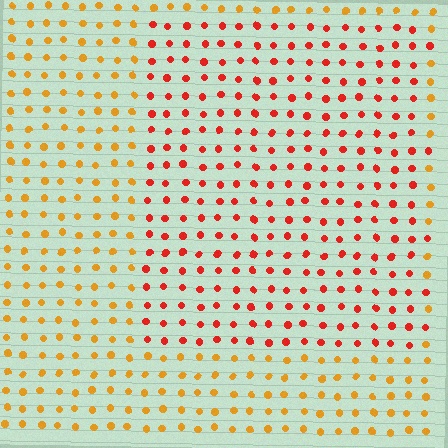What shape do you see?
I see a rectangle.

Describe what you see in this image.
The image is filled with small orange elements in a uniform arrangement. A rectangle-shaped region is visible where the elements are tinted to a slightly different hue, forming a subtle color boundary.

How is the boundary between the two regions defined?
The boundary is defined purely by a slight shift in hue (about 37 degrees). Spacing, size, and orientation are identical on both sides.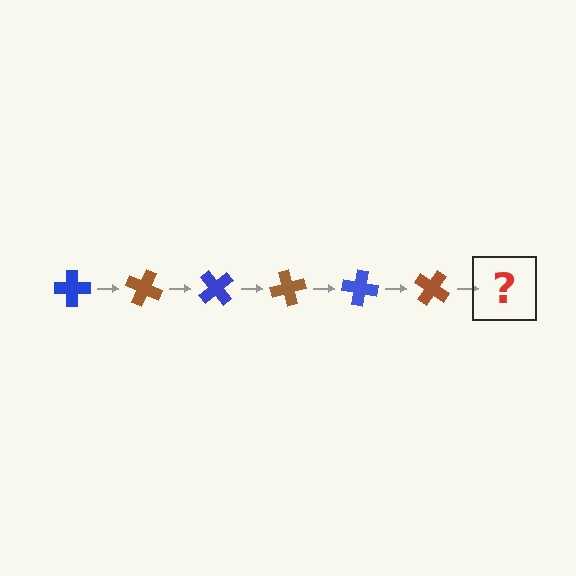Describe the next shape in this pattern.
It should be a blue cross, rotated 150 degrees from the start.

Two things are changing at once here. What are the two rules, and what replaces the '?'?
The two rules are that it rotates 25 degrees each step and the color cycles through blue and brown. The '?' should be a blue cross, rotated 150 degrees from the start.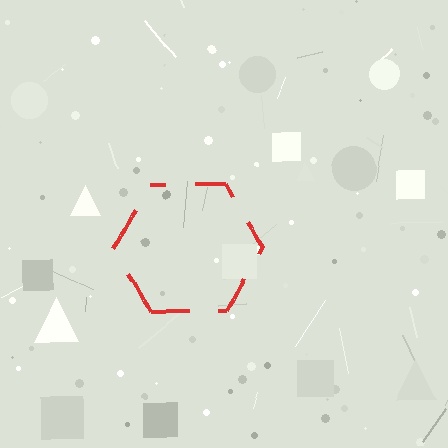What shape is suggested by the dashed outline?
The dashed outline suggests a hexagon.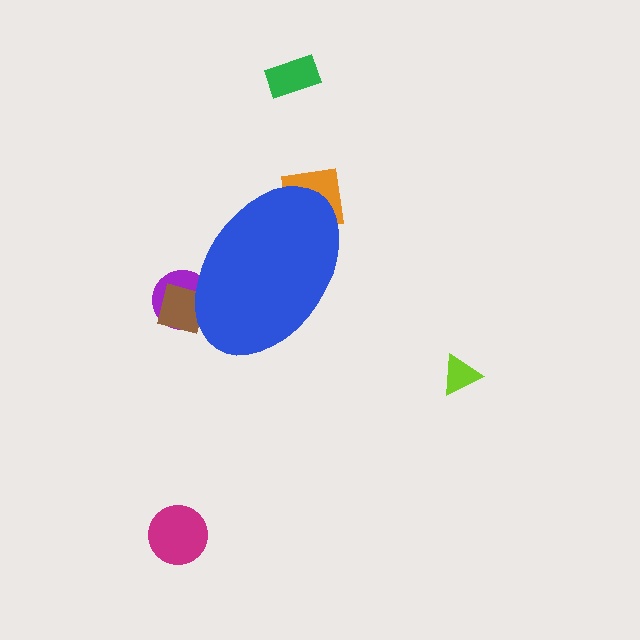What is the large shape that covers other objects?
A blue ellipse.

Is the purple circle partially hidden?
Yes, the purple circle is partially hidden behind the blue ellipse.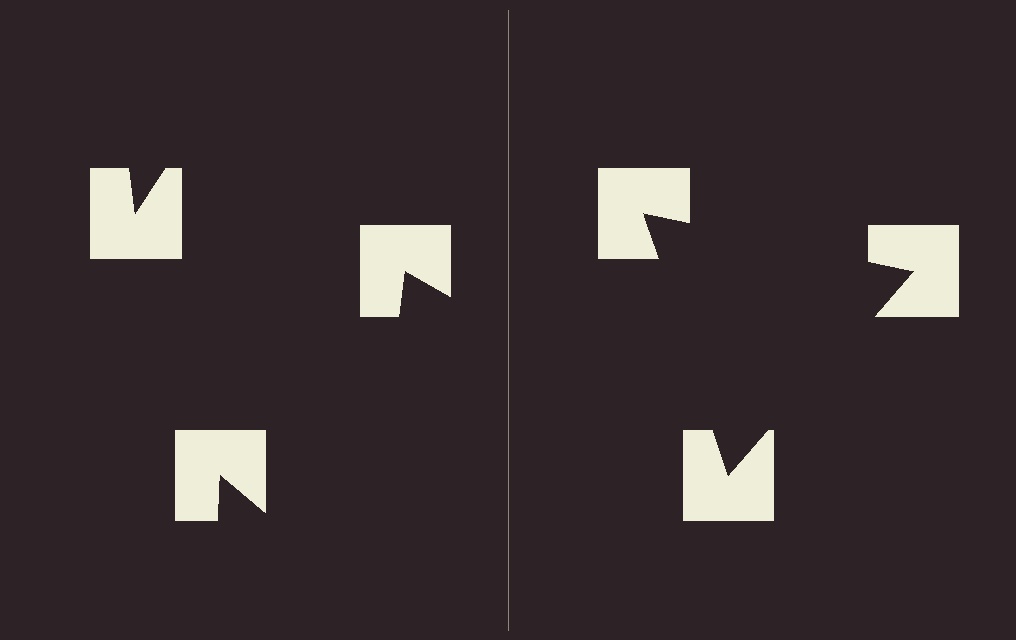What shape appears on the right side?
An illusory triangle.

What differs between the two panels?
The notched squares are positioned identically on both sides; only the wedge orientations differ. On the right they align to a triangle; on the left they are misaligned.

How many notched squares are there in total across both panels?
6 — 3 on each side.